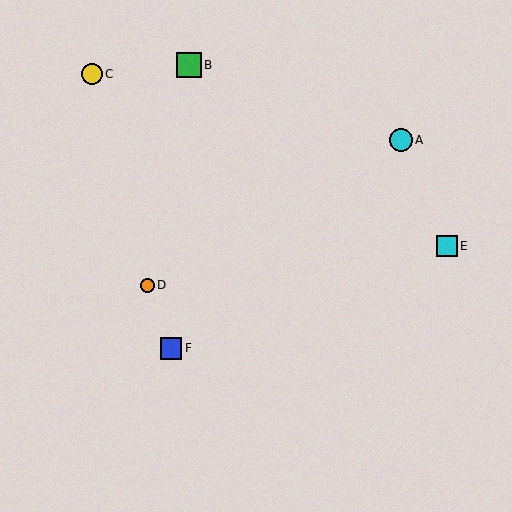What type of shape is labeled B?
Shape B is a green square.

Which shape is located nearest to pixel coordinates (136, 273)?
The orange circle (labeled D) at (147, 285) is nearest to that location.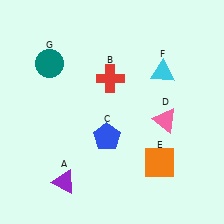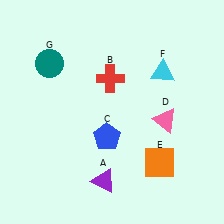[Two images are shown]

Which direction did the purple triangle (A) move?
The purple triangle (A) moved right.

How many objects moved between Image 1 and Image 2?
1 object moved between the two images.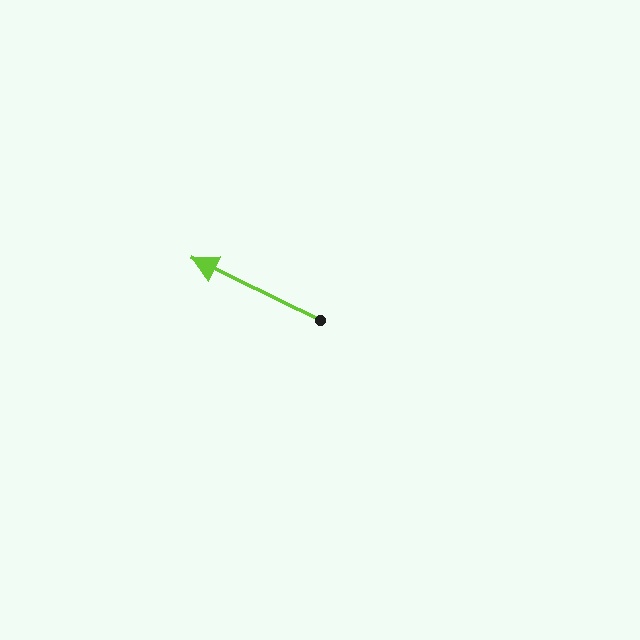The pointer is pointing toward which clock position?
Roughly 10 o'clock.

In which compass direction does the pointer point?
Northwest.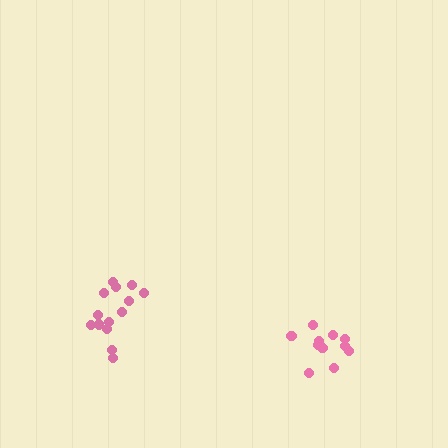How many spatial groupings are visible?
There are 2 spatial groupings.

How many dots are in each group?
Group 1: 14 dots, Group 2: 11 dots (25 total).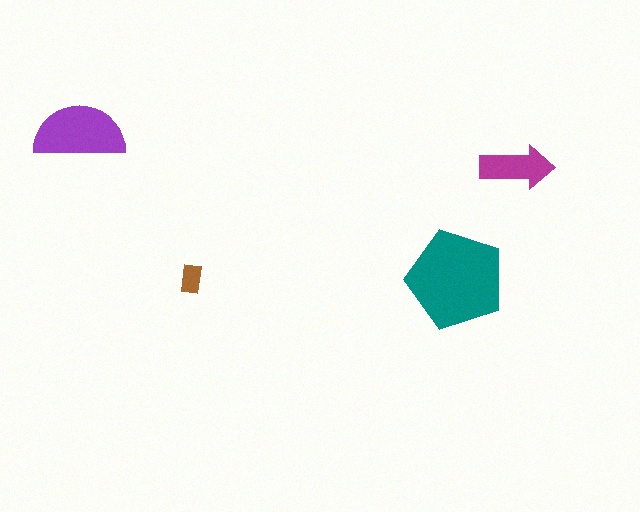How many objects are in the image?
There are 4 objects in the image.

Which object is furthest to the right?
The magenta arrow is rightmost.